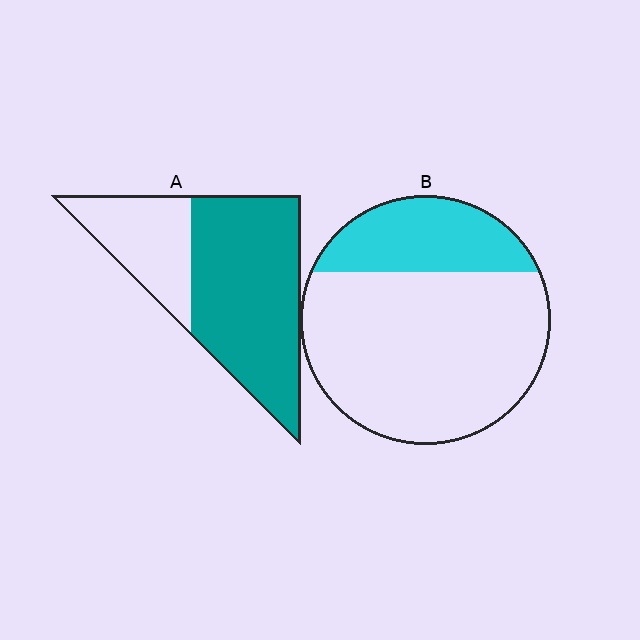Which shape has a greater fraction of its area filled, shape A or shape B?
Shape A.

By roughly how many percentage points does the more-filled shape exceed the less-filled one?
By roughly 40 percentage points (A over B).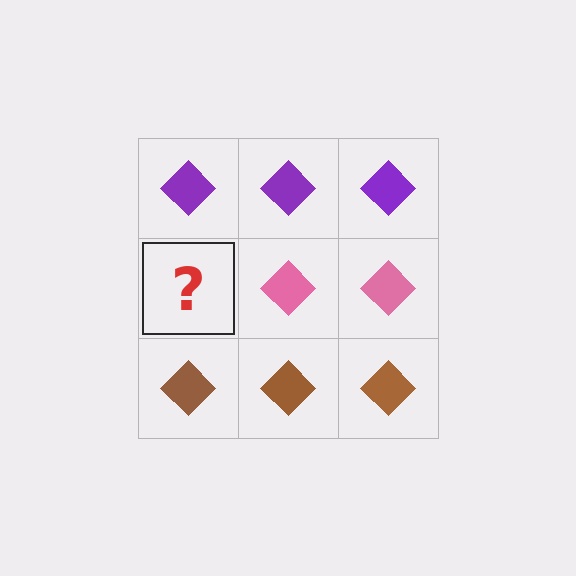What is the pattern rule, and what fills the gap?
The rule is that each row has a consistent color. The gap should be filled with a pink diamond.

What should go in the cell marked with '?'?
The missing cell should contain a pink diamond.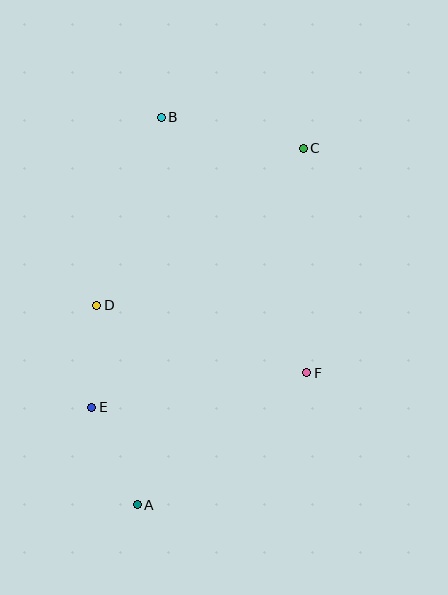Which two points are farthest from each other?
Points A and C are farthest from each other.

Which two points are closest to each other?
Points D and E are closest to each other.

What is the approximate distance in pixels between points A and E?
The distance between A and E is approximately 108 pixels.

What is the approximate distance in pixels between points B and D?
The distance between B and D is approximately 199 pixels.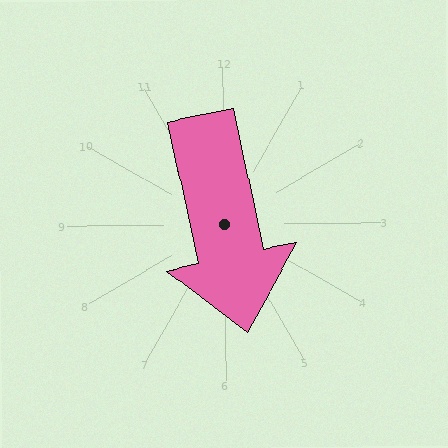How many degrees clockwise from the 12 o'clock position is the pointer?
Approximately 168 degrees.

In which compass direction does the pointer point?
South.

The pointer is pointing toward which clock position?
Roughly 6 o'clock.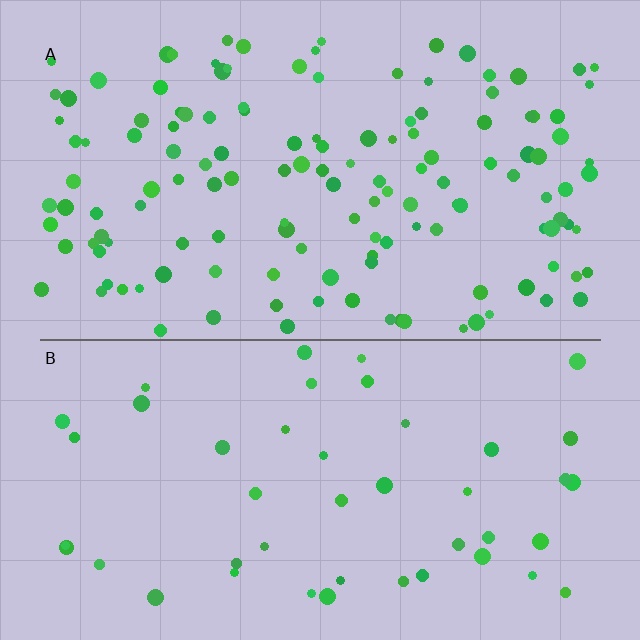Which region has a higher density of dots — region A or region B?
A (the top).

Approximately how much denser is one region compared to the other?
Approximately 3.0× — region A over region B.